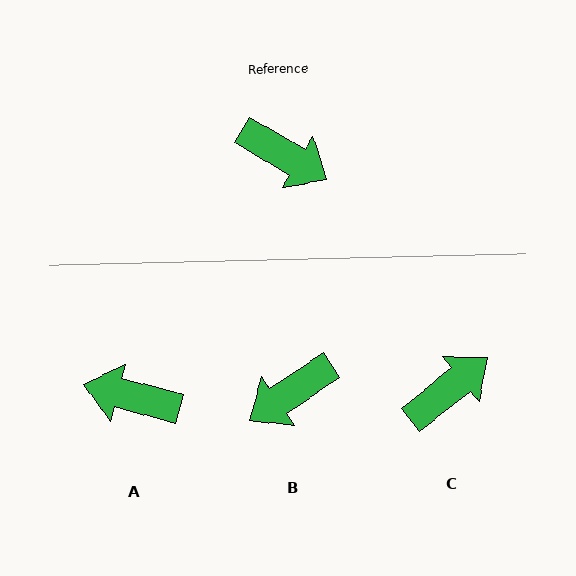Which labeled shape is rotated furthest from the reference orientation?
A, about 164 degrees away.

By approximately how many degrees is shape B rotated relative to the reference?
Approximately 116 degrees clockwise.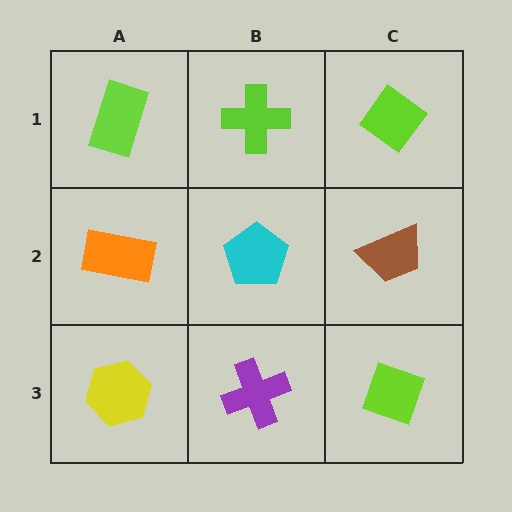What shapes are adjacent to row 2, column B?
A lime cross (row 1, column B), a purple cross (row 3, column B), an orange rectangle (row 2, column A), a brown trapezoid (row 2, column C).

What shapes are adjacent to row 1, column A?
An orange rectangle (row 2, column A), a lime cross (row 1, column B).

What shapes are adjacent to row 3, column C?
A brown trapezoid (row 2, column C), a purple cross (row 3, column B).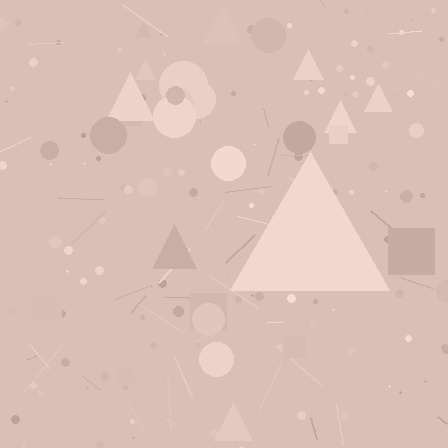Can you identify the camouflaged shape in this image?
The camouflaged shape is a triangle.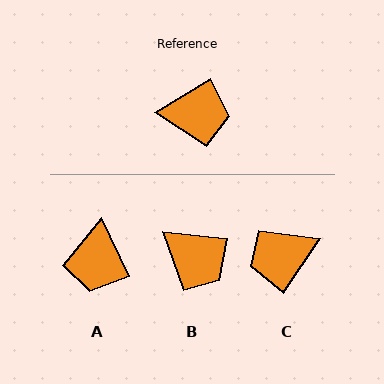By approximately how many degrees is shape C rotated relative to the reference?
Approximately 155 degrees clockwise.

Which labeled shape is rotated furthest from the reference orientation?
C, about 155 degrees away.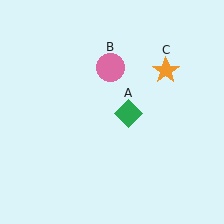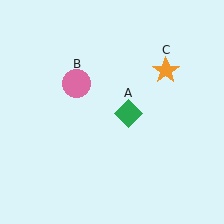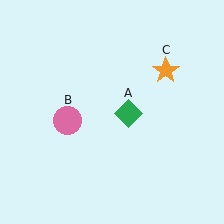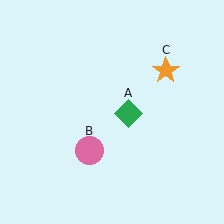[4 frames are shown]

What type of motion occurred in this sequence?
The pink circle (object B) rotated counterclockwise around the center of the scene.